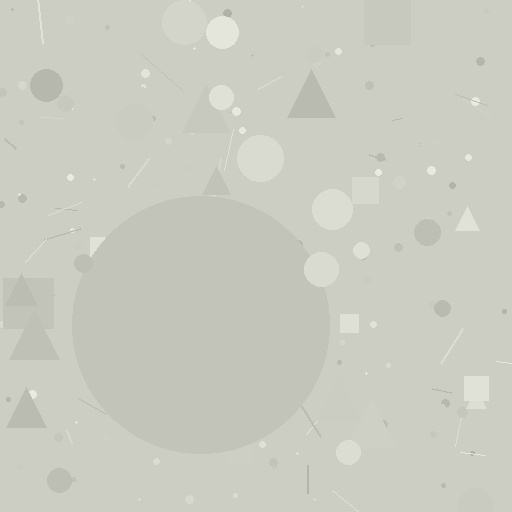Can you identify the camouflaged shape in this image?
The camouflaged shape is a circle.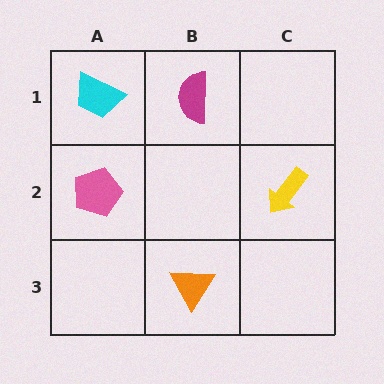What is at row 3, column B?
An orange triangle.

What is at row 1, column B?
A magenta semicircle.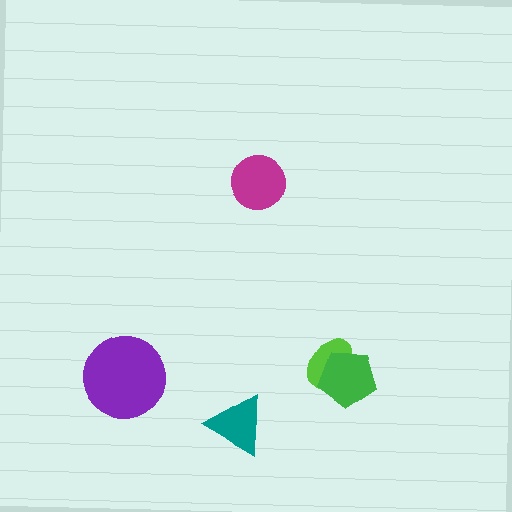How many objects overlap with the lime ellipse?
1 object overlaps with the lime ellipse.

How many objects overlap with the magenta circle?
0 objects overlap with the magenta circle.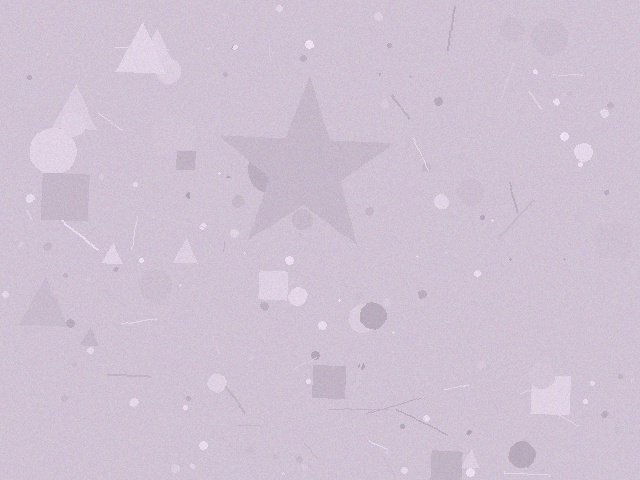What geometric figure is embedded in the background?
A star is embedded in the background.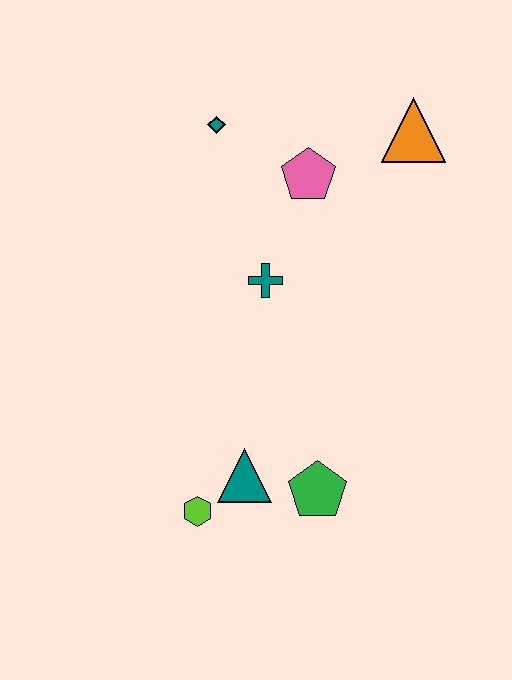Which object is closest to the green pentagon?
The teal triangle is closest to the green pentagon.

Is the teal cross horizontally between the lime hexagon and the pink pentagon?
Yes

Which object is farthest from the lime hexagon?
The orange triangle is farthest from the lime hexagon.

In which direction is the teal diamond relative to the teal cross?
The teal diamond is above the teal cross.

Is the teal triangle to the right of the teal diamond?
Yes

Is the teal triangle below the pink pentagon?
Yes